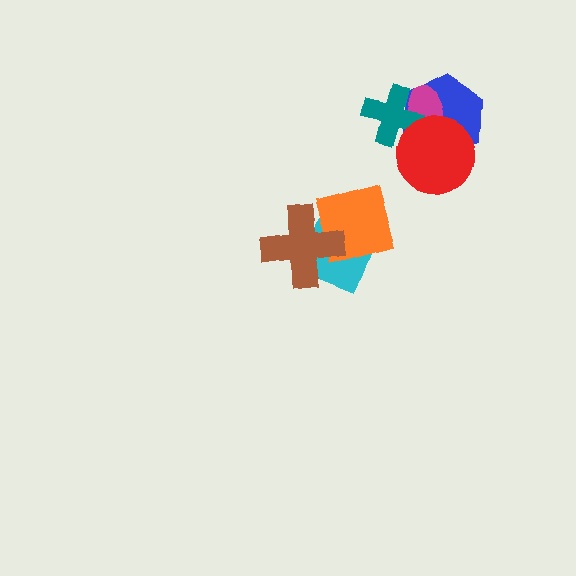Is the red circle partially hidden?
No, no other shape covers it.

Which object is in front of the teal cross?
The red circle is in front of the teal cross.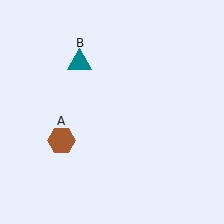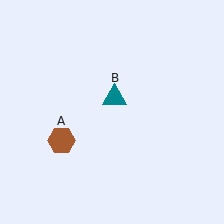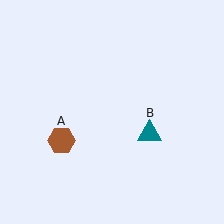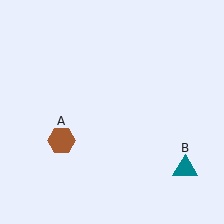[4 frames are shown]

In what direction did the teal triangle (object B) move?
The teal triangle (object B) moved down and to the right.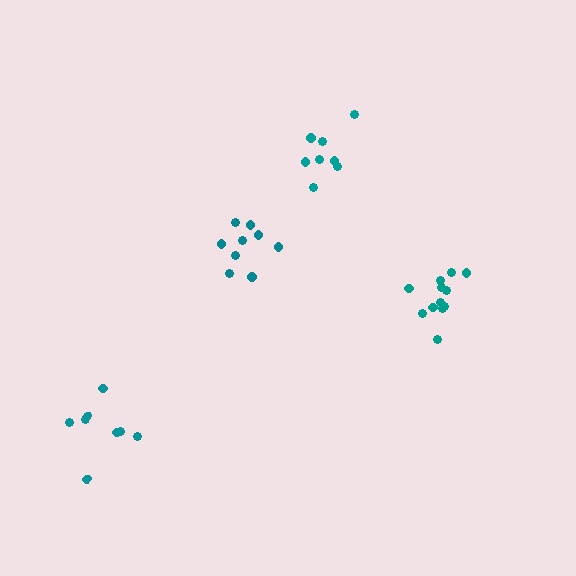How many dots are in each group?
Group 1: 8 dots, Group 2: 12 dots, Group 3: 8 dots, Group 4: 9 dots (37 total).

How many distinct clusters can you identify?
There are 4 distinct clusters.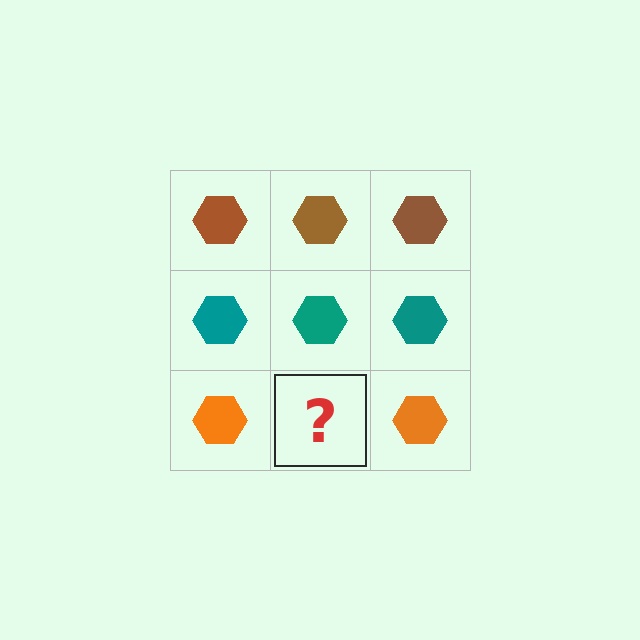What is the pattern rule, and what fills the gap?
The rule is that each row has a consistent color. The gap should be filled with an orange hexagon.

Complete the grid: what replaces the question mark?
The question mark should be replaced with an orange hexagon.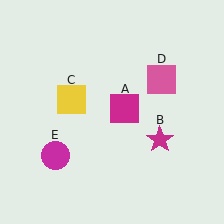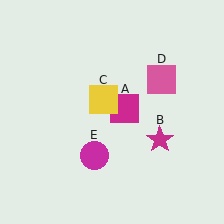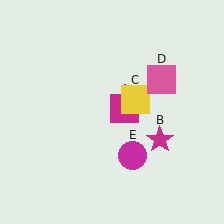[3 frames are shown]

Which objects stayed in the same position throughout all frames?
Magenta square (object A) and magenta star (object B) and pink square (object D) remained stationary.